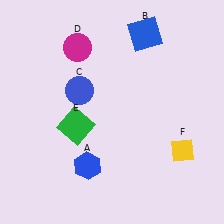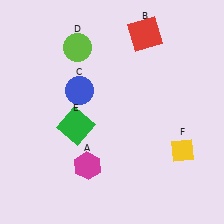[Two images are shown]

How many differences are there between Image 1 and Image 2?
There are 3 differences between the two images.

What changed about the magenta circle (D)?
In Image 1, D is magenta. In Image 2, it changed to lime.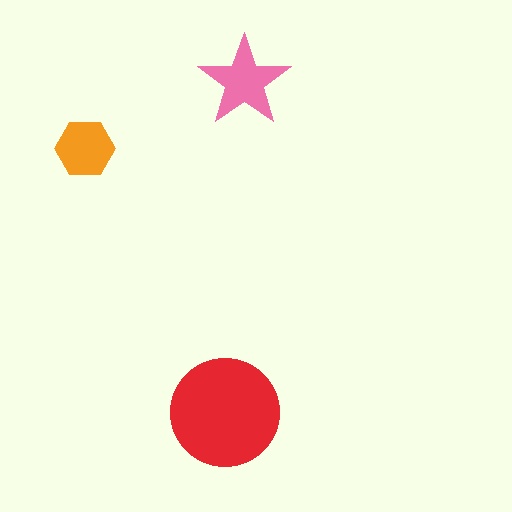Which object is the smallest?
The orange hexagon.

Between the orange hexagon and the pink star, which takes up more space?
The pink star.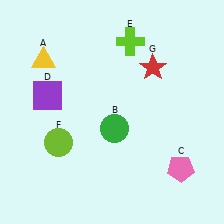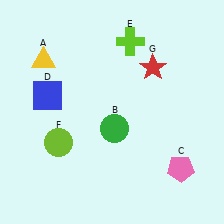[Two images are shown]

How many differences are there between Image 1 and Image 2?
There is 1 difference between the two images.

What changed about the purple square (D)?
In Image 1, D is purple. In Image 2, it changed to blue.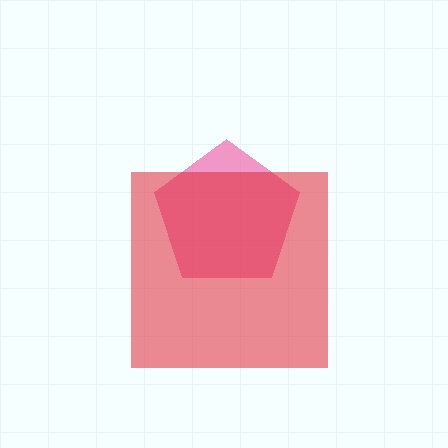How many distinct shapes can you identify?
There are 2 distinct shapes: a pink pentagon, a red square.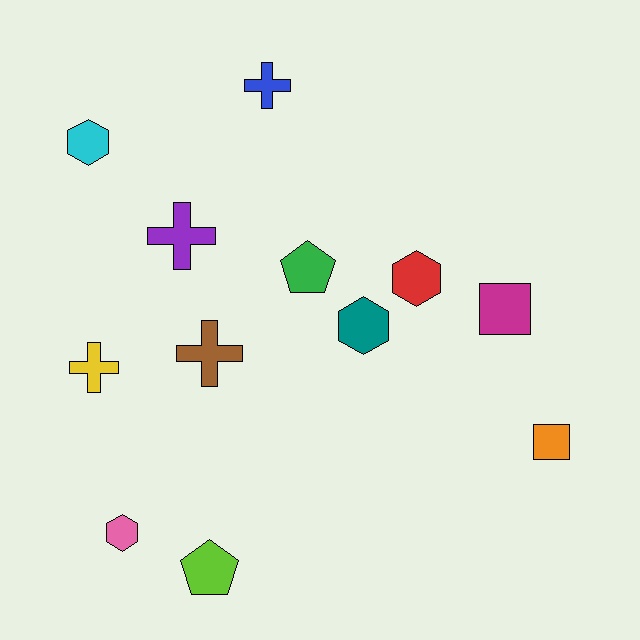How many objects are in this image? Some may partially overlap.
There are 12 objects.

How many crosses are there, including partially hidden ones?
There are 4 crosses.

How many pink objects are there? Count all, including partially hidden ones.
There is 1 pink object.